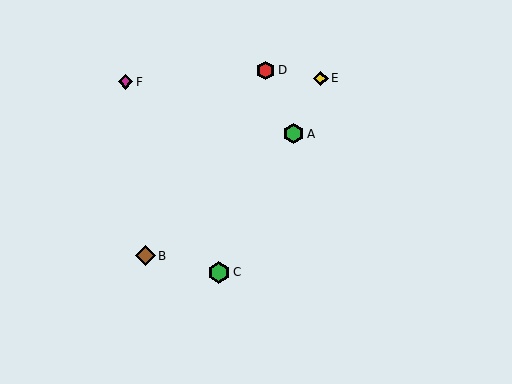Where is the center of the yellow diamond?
The center of the yellow diamond is at (321, 78).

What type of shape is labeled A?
Shape A is a green hexagon.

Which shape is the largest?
The green hexagon (labeled C) is the largest.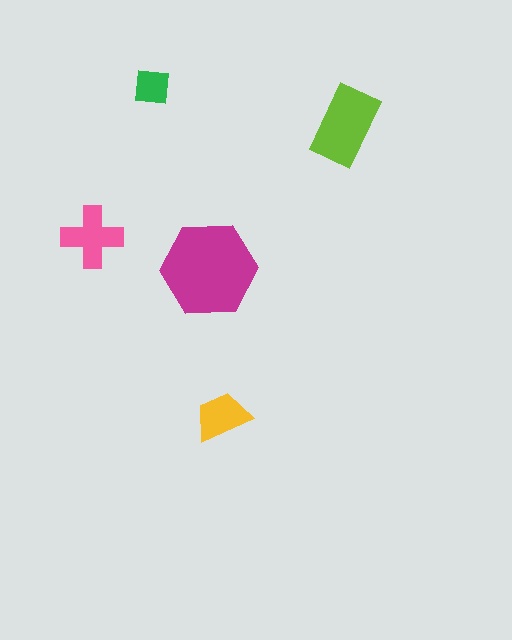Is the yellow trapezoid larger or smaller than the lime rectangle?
Smaller.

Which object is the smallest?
The green square.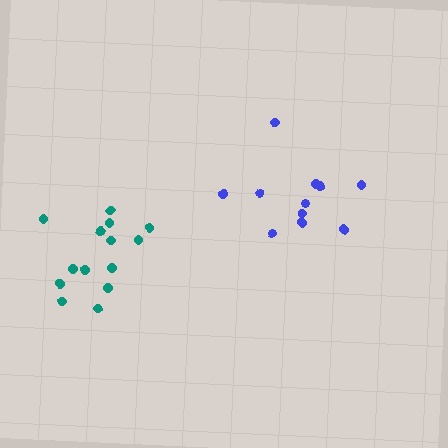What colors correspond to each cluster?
The clusters are colored: blue, teal.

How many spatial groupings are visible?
There are 2 spatial groupings.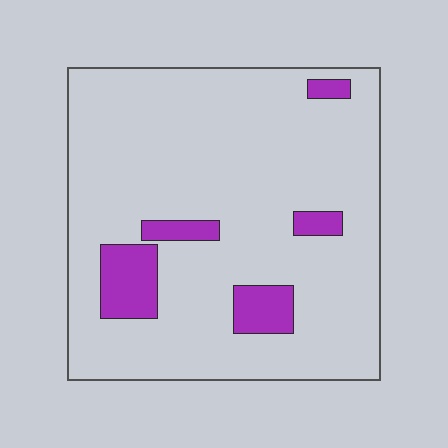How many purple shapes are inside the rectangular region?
5.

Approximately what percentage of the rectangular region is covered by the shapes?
Approximately 10%.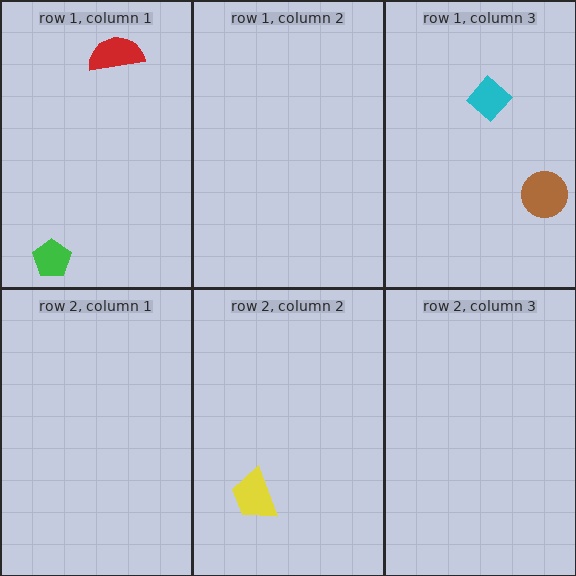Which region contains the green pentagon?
The row 1, column 1 region.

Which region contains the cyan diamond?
The row 1, column 3 region.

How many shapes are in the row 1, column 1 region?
2.